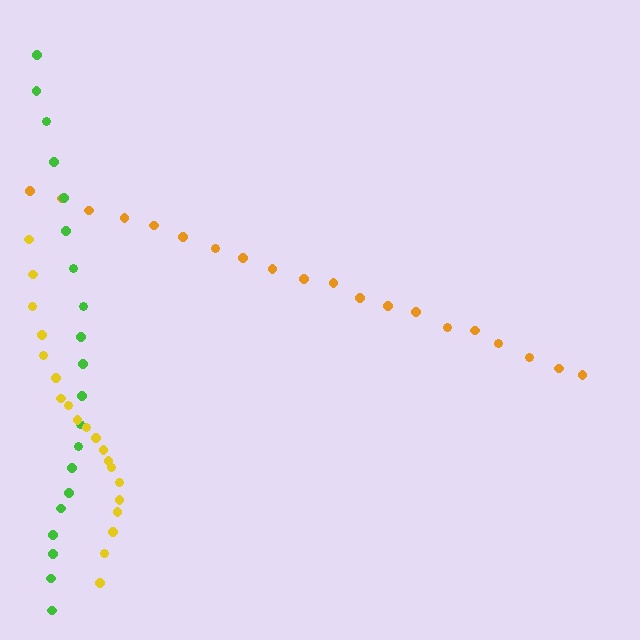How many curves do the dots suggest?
There are 3 distinct paths.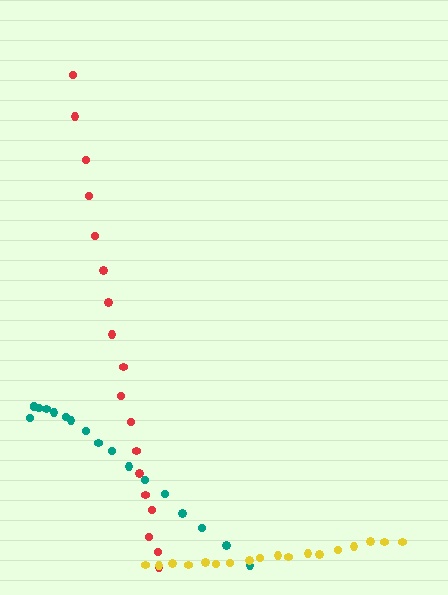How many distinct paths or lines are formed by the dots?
There are 3 distinct paths.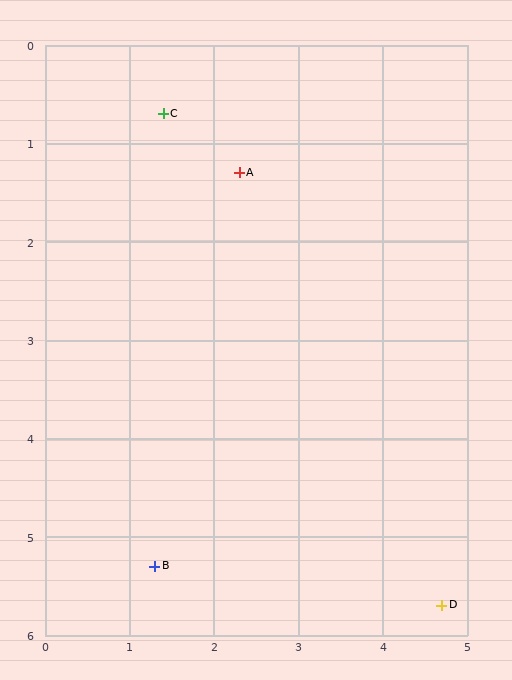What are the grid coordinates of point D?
Point D is at approximately (4.7, 5.7).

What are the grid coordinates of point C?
Point C is at approximately (1.4, 0.7).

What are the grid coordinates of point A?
Point A is at approximately (2.3, 1.3).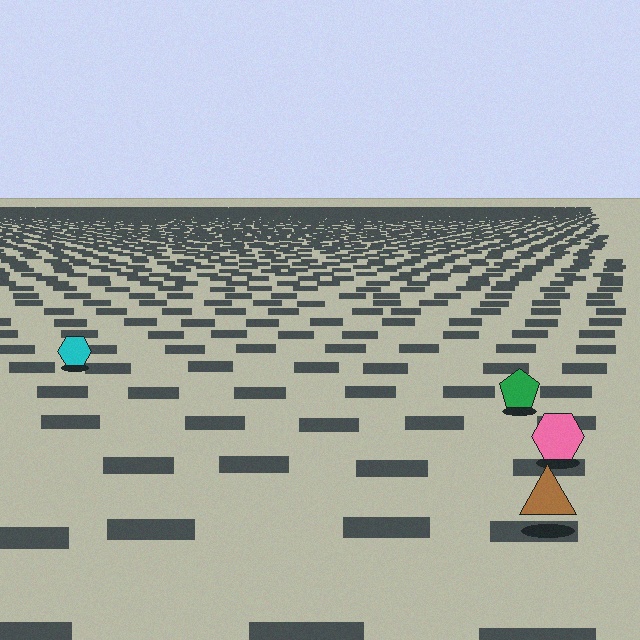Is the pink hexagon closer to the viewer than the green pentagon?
Yes. The pink hexagon is closer — you can tell from the texture gradient: the ground texture is coarser near it.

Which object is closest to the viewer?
The brown triangle is closest. The texture marks near it are larger and more spread out.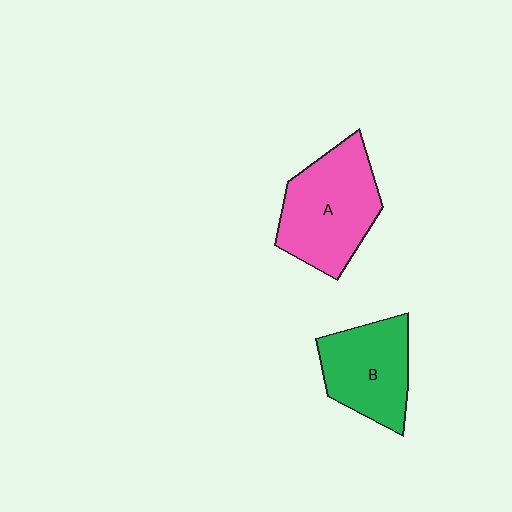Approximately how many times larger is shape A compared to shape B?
Approximately 1.2 times.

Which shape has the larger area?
Shape A (pink).